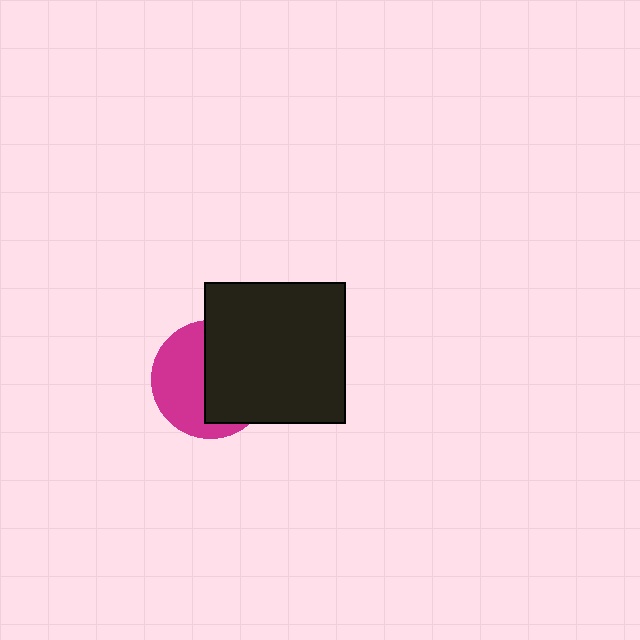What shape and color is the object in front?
The object in front is a black square.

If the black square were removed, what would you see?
You would see the complete magenta circle.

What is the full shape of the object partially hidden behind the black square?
The partially hidden object is a magenta circle.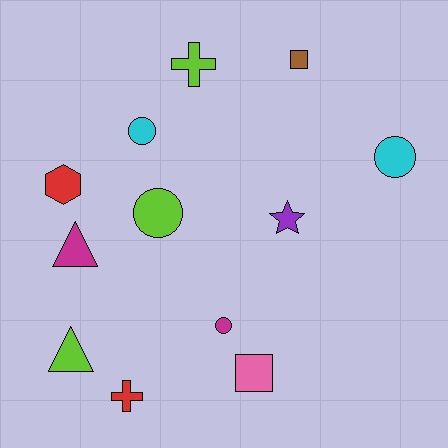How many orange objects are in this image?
There are no orange objects.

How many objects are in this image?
There are 12 objects.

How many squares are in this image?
There are 2 squares.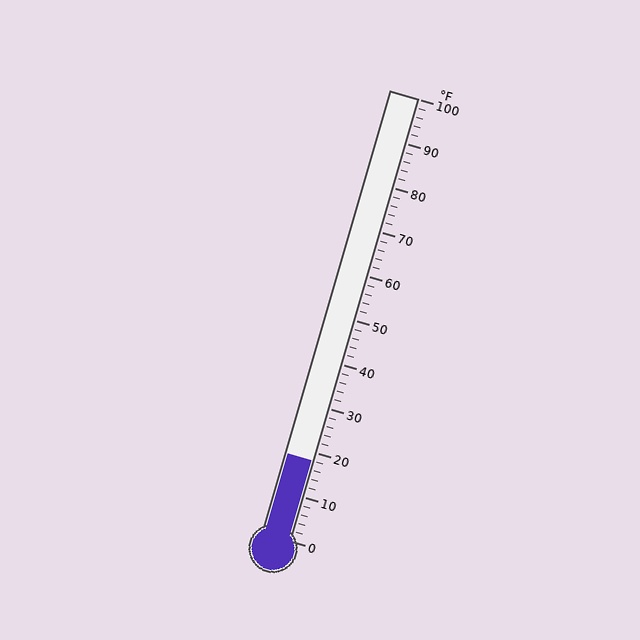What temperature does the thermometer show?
The thermometer shows approximately 18°F.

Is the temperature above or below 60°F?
The temperature is below 60°F.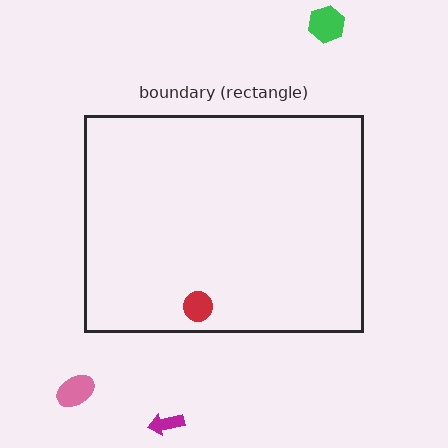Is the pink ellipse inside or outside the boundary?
Outside.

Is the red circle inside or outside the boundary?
Inside.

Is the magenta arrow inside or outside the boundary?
Outside.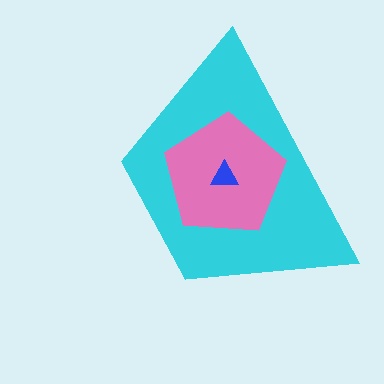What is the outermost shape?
The cyan trapezoid.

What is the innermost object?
The blue triangle.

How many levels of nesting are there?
3.